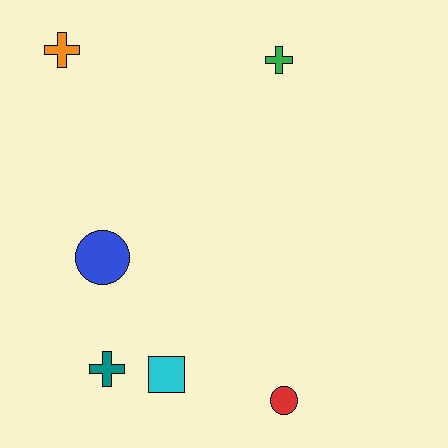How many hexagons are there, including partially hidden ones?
There are no hexagons.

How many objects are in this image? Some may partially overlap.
There are 6 objects.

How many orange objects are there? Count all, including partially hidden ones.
There is 1 orange object.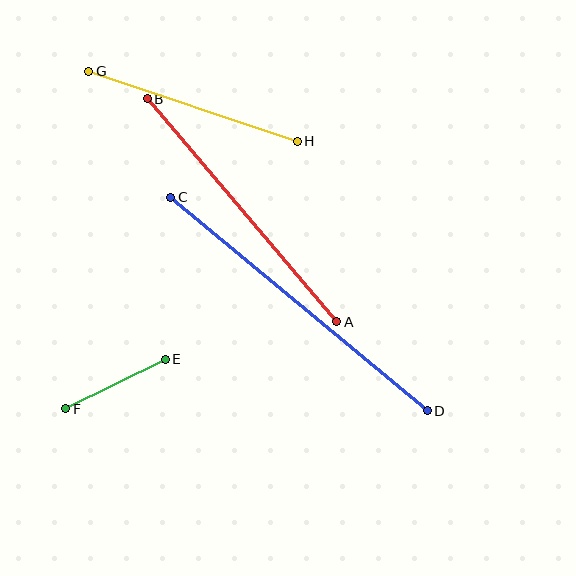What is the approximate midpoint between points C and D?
The midpoint is at approximately (299, 304) pixels.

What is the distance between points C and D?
The distance is approximately 334 pixels.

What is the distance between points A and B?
The distance is approximately 293 pixels.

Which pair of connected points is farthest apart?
Points C and D are farthest apart.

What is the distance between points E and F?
The distance is approximately 111 pixels.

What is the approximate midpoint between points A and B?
The midpoint is at approximately (242, 210) pixels.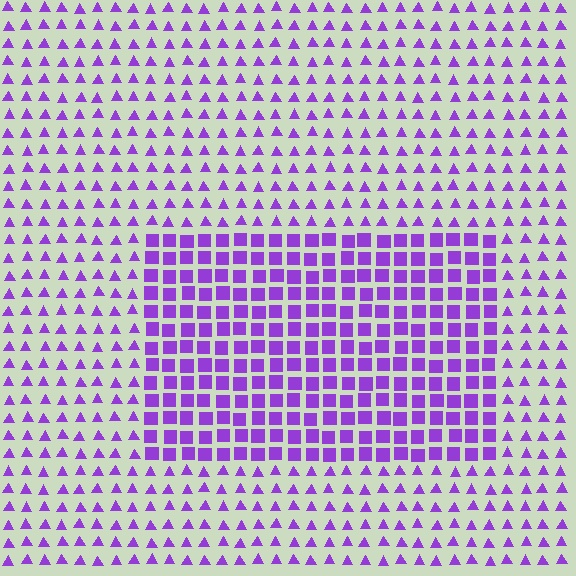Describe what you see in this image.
The image is filled with small purple elements arranged in a uniform grid. A rectangle-shaped region contains squares, while the surrounding area contains triangles. The boundary is defined purely by the change in element shape.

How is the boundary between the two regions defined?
The boundary is defined by a change in element shape: squares inside vs. triangles outside. All elements share the same color and spacing.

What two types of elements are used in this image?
The image uses squares inside the rectangle region and triangles outside it.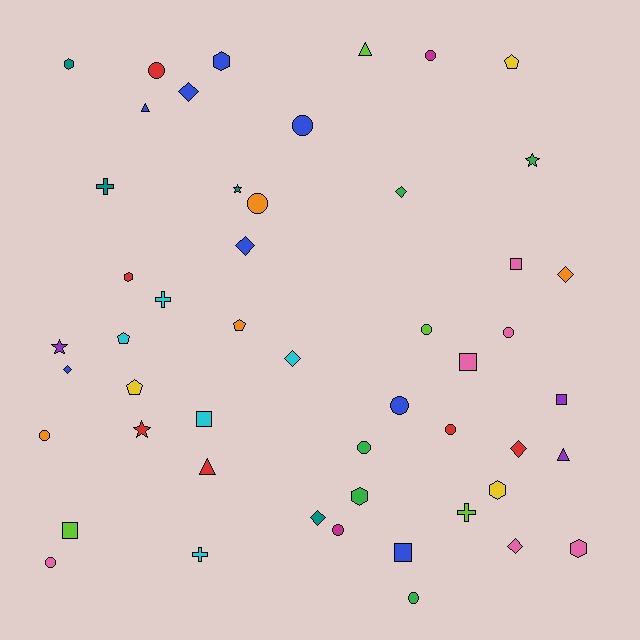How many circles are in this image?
There are 13 circles.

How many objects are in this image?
There are 50 objects.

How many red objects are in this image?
There are 6 red objects.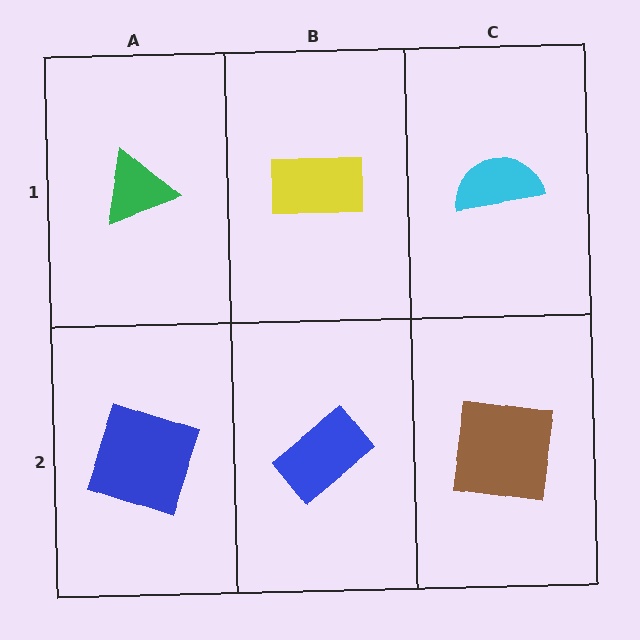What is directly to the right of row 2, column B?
A brown square.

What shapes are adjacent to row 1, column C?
A brown square (row 2, column C), a yellow rectangle (row 1, column B).